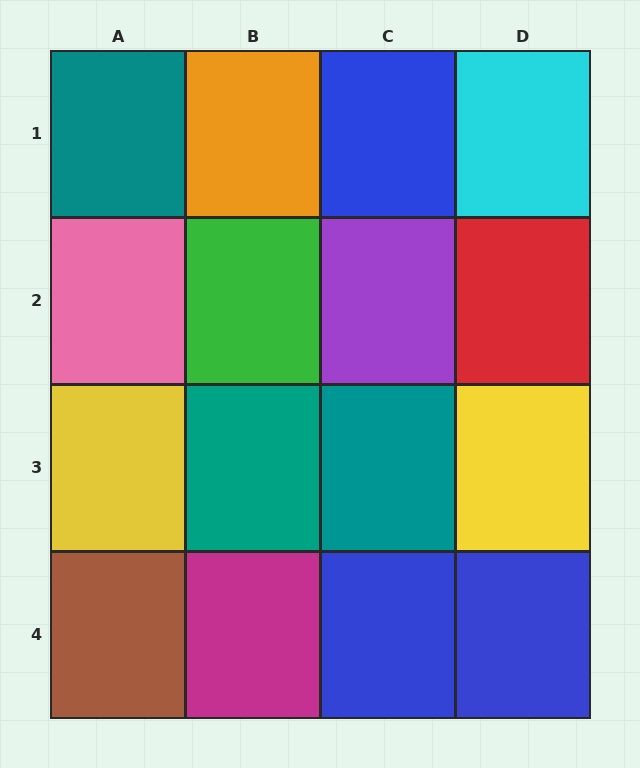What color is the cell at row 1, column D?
Cyan.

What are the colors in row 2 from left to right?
Pink, green, purple, red.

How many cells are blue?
3 cells are blue.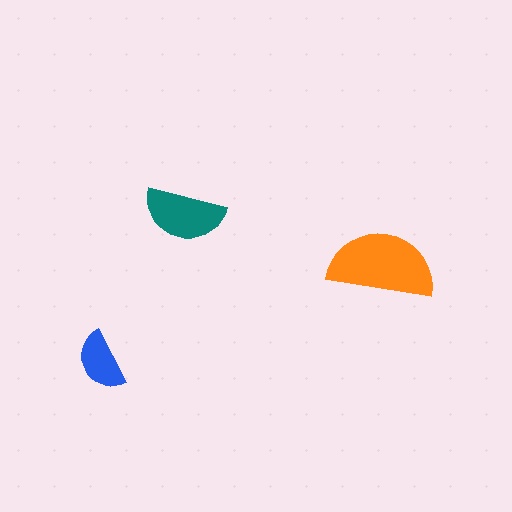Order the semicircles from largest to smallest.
the orange one, the teal one, the blue one.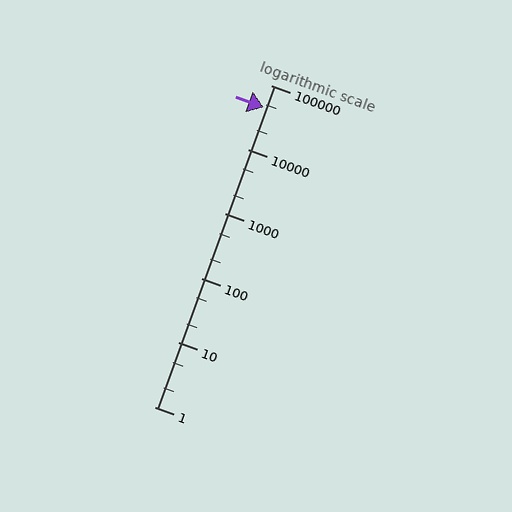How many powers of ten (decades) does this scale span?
The scale spans 5 decades, from 1 to 100000.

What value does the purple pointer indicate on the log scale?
The pointer indicates approximately 46000.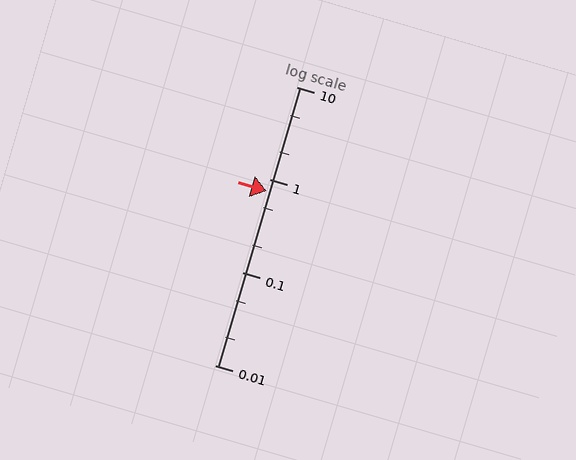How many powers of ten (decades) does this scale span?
The scale spans 3 decades, from 0.01 to 10.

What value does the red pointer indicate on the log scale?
The pointer indicates approximately 0.76.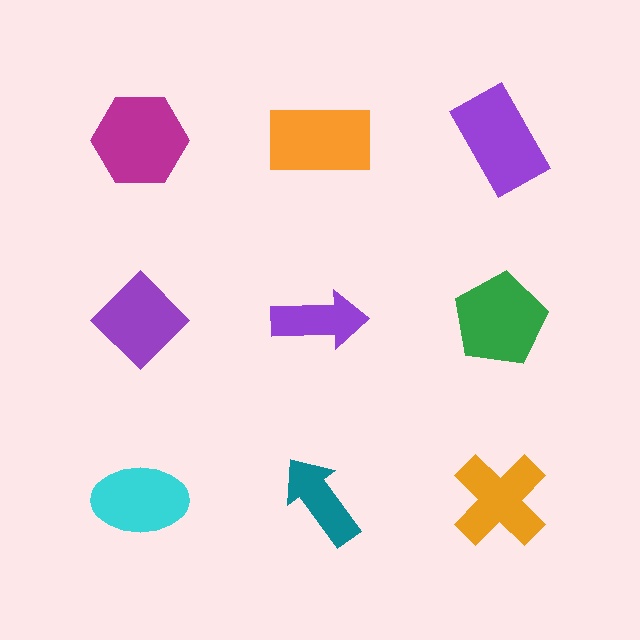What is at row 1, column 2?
An orange rectangle.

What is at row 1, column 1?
A magenta hexagon.